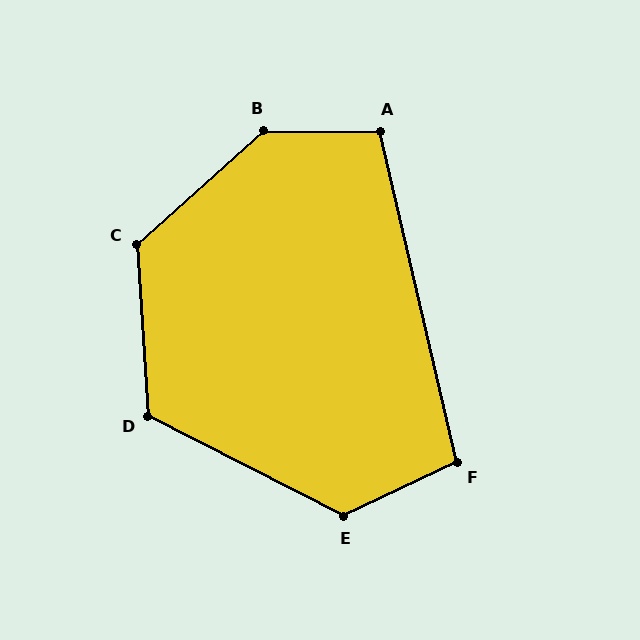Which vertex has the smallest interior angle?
F, at approximately 102 degrees.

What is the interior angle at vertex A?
Approximately 104 degrees (obtuse).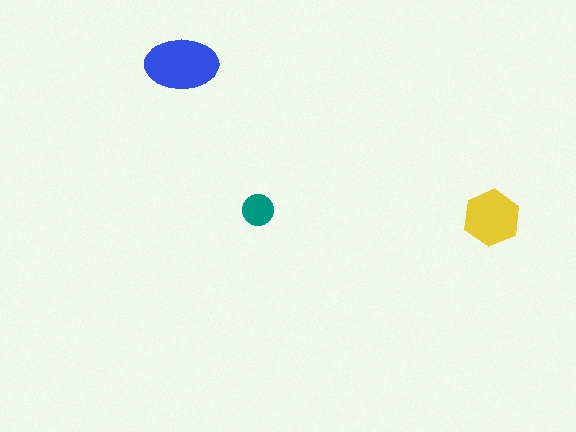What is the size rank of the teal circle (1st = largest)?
3rd.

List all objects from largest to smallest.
The blue ellipse, the yellow hexagon, the teal circle.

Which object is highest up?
The blue ellipse is topmost.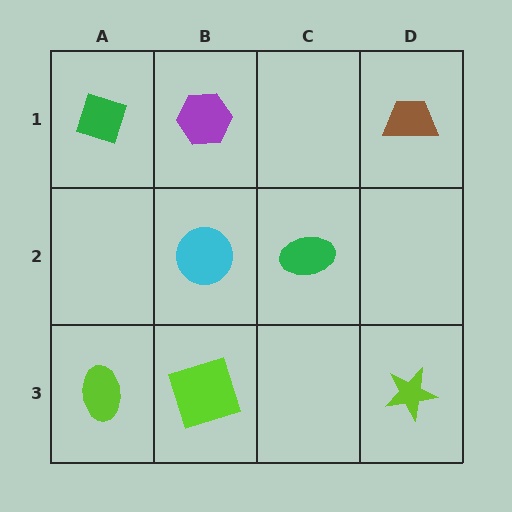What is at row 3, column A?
A lime ellipse.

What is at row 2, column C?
A green ellipse.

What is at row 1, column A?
A green diamond.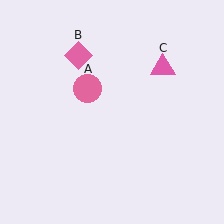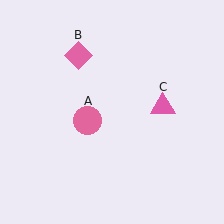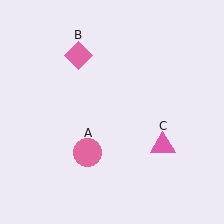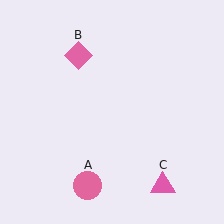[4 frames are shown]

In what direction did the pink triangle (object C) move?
The pink triangle (object C) moved down.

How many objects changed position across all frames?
2 objects changed position: pink circle (object A), pink triangle (object C).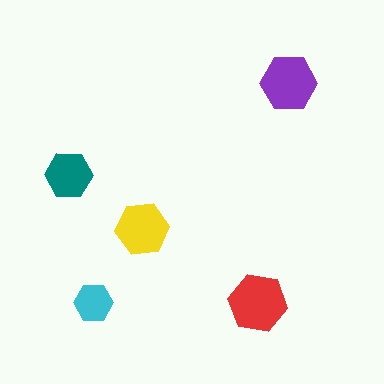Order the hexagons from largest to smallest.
the red one, the purple one, the yellow one, the teal one, the cyan one.